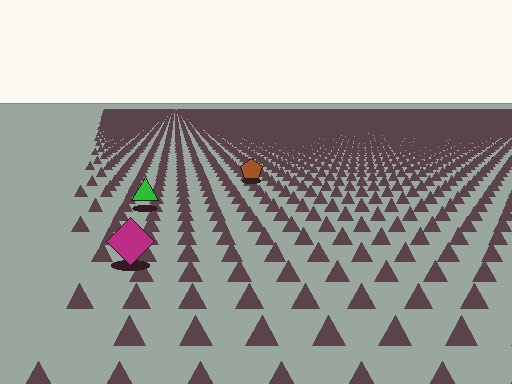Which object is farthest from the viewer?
The brown pentagon is farthest from the viewer. It appears smaller and the ground texture around it is denser.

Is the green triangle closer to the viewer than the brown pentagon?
Yes. The green triangle is closer — you can tell from the texture gradient: the ground texture is coarser near it.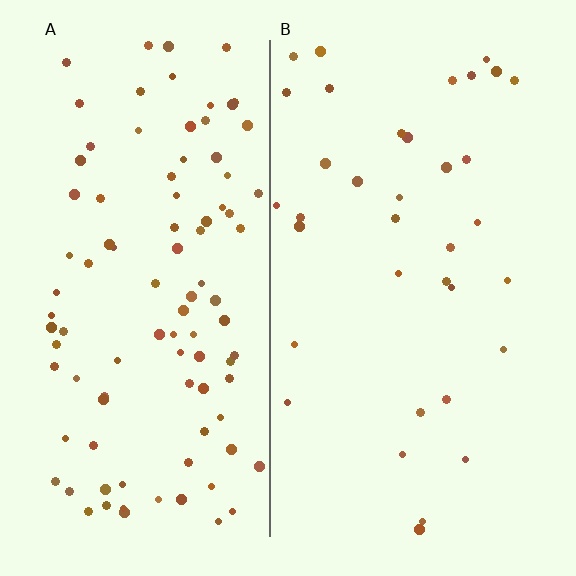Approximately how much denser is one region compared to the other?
Approximately 2.7× — region A over region B.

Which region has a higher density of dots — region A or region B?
A (the left).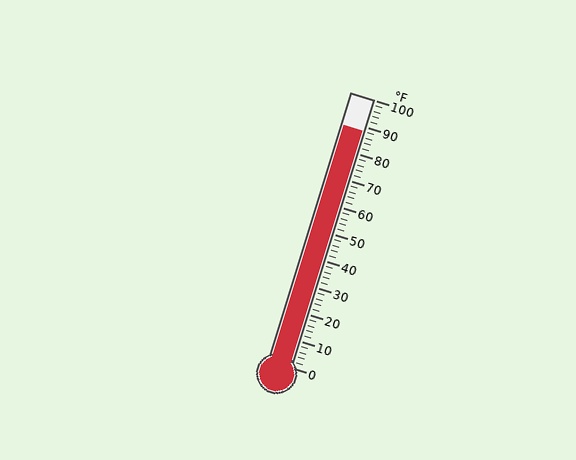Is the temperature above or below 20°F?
The temperature is above 20°F.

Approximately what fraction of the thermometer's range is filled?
The thermometer is filled to approximately 90% of its range.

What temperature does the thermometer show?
The thermometer shows approximately 88°F.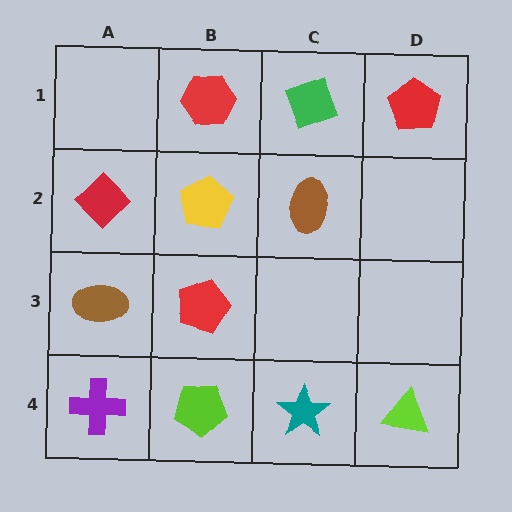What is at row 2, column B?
A yellow pentagon.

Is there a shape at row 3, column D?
No, that cell is empty.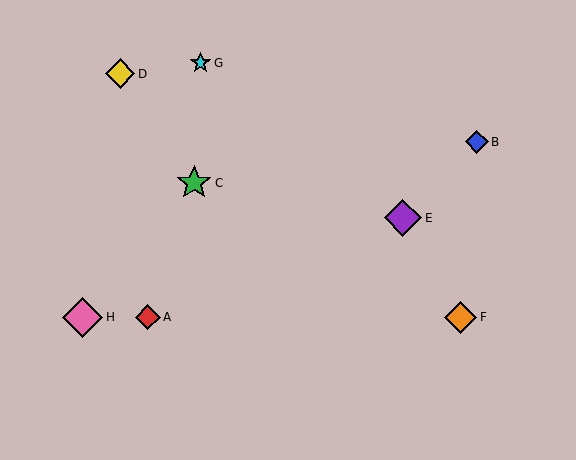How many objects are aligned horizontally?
3 objects (A, F, H) are aligned horizontally.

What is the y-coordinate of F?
Object F is at y≈317.